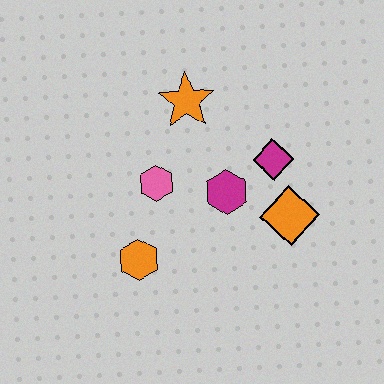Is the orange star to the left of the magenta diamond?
Yes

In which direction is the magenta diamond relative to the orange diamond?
The magenta diamond is above the orange diamond.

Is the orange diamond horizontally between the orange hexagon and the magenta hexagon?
No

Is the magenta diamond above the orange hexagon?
Yes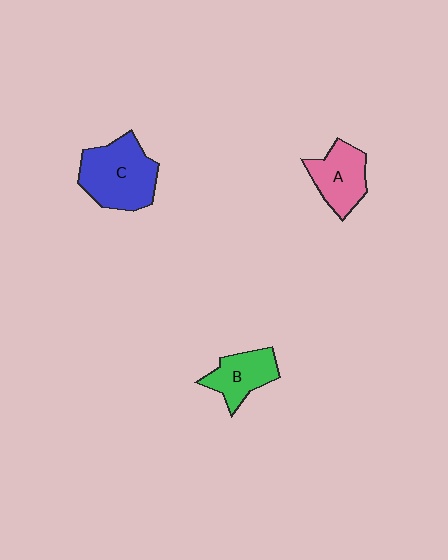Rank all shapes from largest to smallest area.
From largest to smallest: C (blue), A (pink), B (green).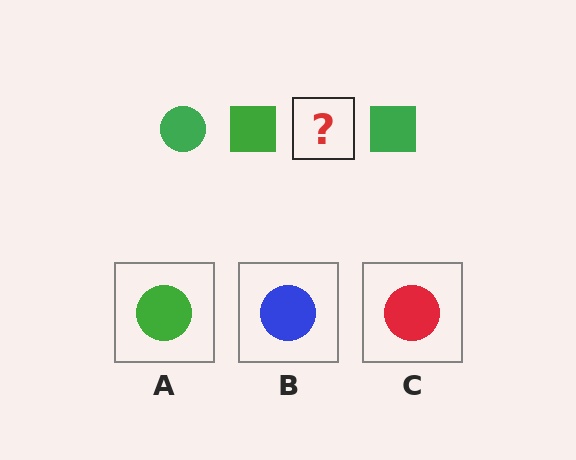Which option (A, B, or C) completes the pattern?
A.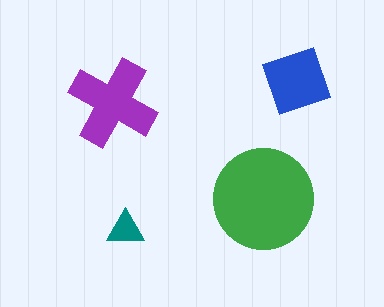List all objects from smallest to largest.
The teal triangle, the blue diamond, the purple cross, the green circle.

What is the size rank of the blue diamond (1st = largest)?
3rd.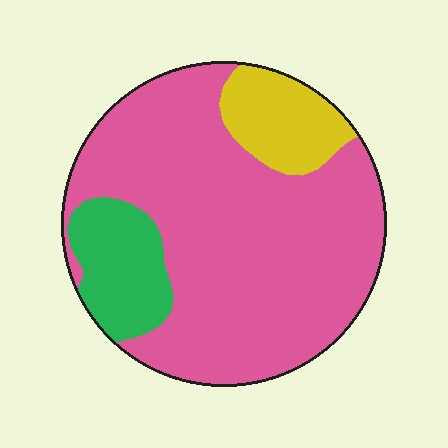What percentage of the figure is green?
Green covers 14% of the figure.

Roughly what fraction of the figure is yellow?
Yellow covers 12% of the figure.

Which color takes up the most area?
Pink, at roughly 75%.